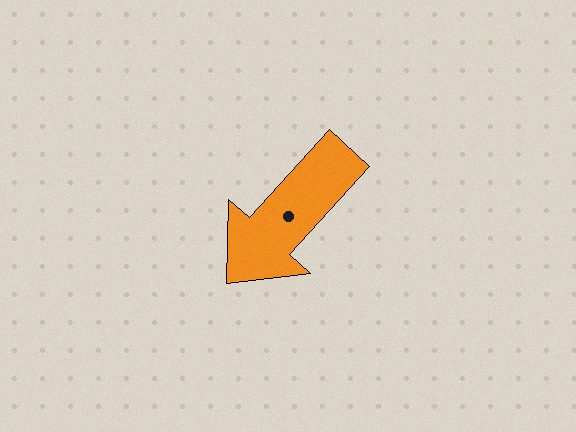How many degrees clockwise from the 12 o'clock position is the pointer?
Approximately 222 degrees.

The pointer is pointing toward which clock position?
Roughly 7 o'clock.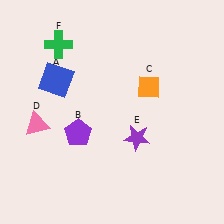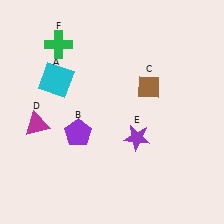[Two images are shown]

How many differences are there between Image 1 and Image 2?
There are 3 differences between the two images.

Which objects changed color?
A changed from blue to cyan. C changed from orange to brown. D changed from pink to magenta.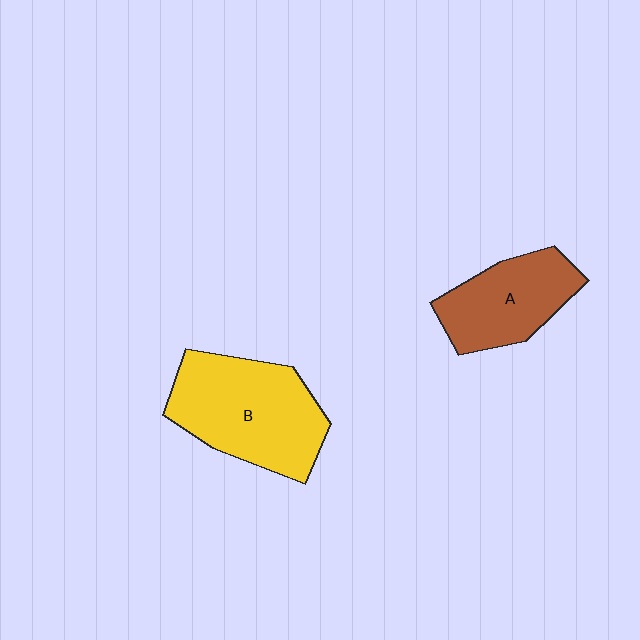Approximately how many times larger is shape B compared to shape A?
Approximately 1.4 times.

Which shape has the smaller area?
Shape A (brown).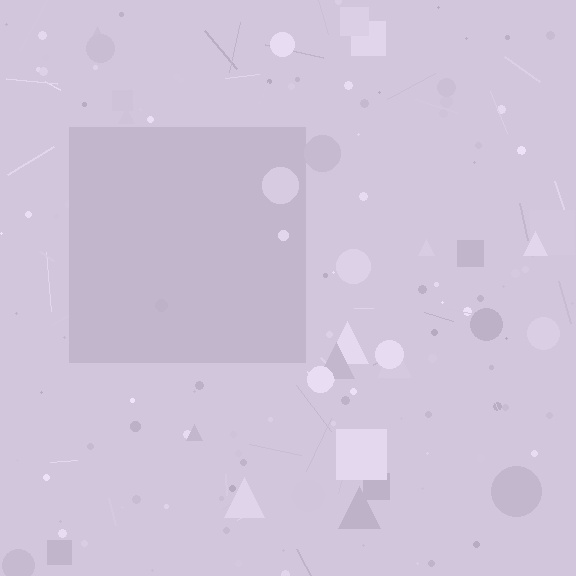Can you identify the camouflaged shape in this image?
The camouflaged shape is a square.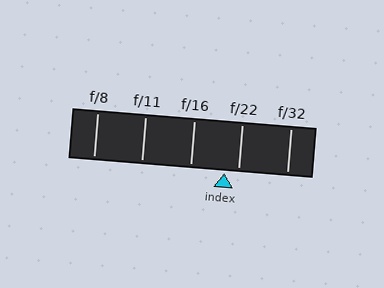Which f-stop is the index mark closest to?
The index mark is closest to f/22.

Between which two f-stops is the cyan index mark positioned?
The index mark is between f/16 and f/22.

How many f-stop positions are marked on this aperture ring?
There are 5 f-stop positions marked.